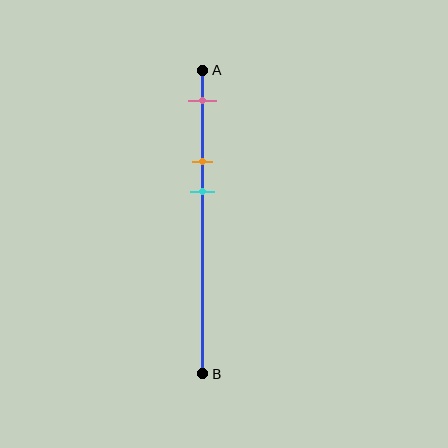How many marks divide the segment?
There are 3 marks dividing the segment.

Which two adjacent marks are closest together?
The orange and cyan marks are the closest adjacent pair.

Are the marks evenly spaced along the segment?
Yes, the marks are approximately evenly spaced.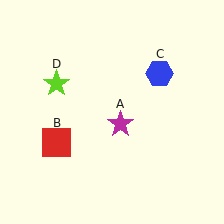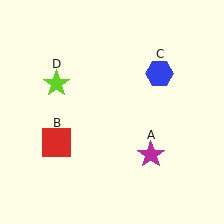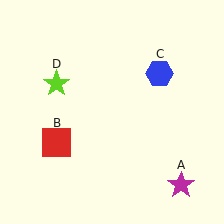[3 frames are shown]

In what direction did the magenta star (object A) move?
The magenta star (object A) moved down and to the right.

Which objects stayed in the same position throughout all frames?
Red square (object B) and blue hexagon (object C) and lime star (object D) remained stationary.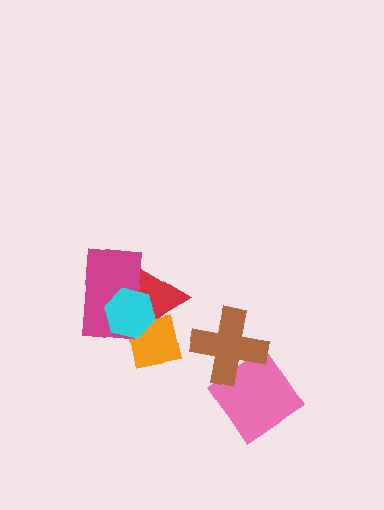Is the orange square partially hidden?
Yes, it is partially covered by another shape.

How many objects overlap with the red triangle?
3 objects overlap with the red triangle.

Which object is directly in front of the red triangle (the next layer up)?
The magenta rectangle is directly in front of the red triangle.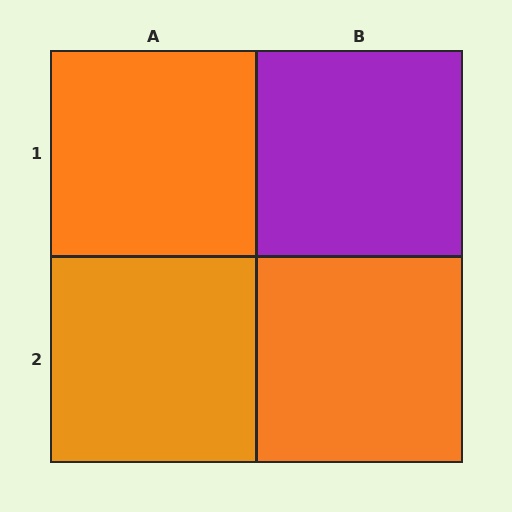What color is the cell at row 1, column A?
Orange.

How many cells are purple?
1 cell is purple.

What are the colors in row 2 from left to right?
Orange, orange.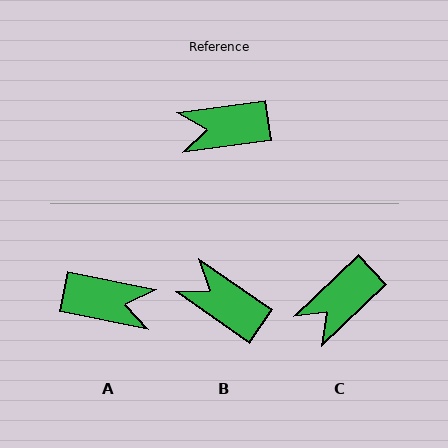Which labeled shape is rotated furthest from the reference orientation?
A, about 161 degrees away.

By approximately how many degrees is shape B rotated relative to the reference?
Approximately 43 degrees clockwise.